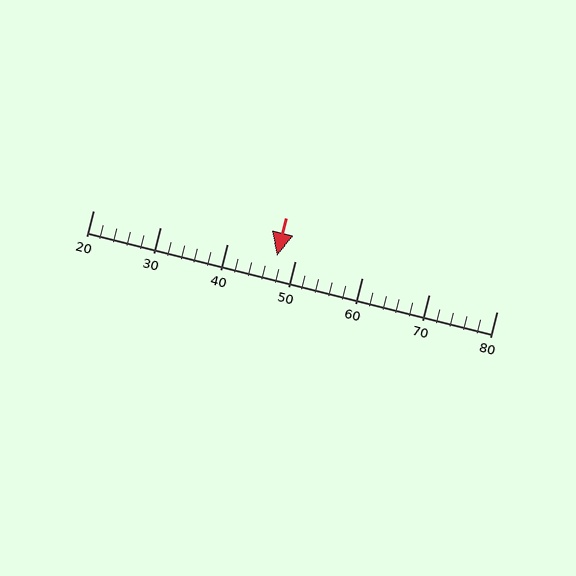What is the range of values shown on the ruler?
The ruler shows values from 20 to 80.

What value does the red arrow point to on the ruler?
The red arrow points to approximately 47.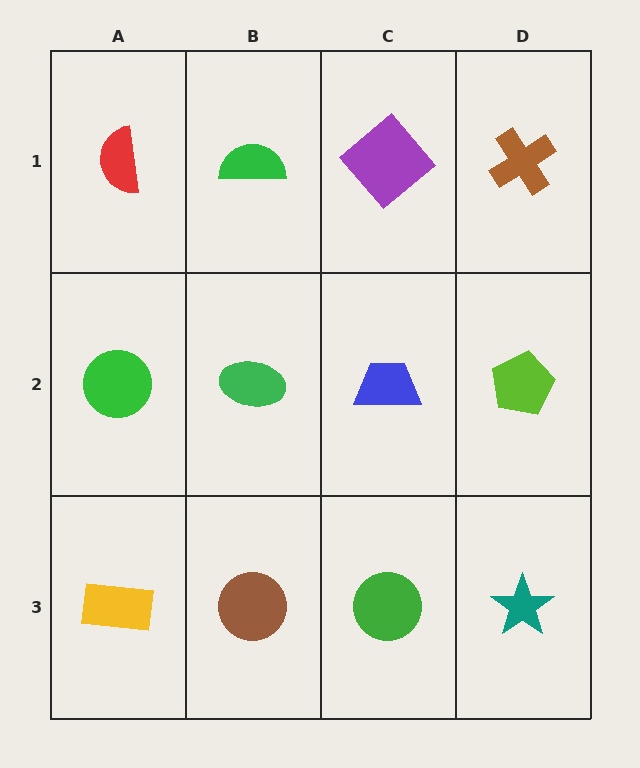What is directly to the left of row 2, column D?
A blue trapezoid.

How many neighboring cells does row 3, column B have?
3.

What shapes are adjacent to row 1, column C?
A blue trapezoid (row 2, column C), a green semicircle (row 1, column B), a brown cross (row 1, column D).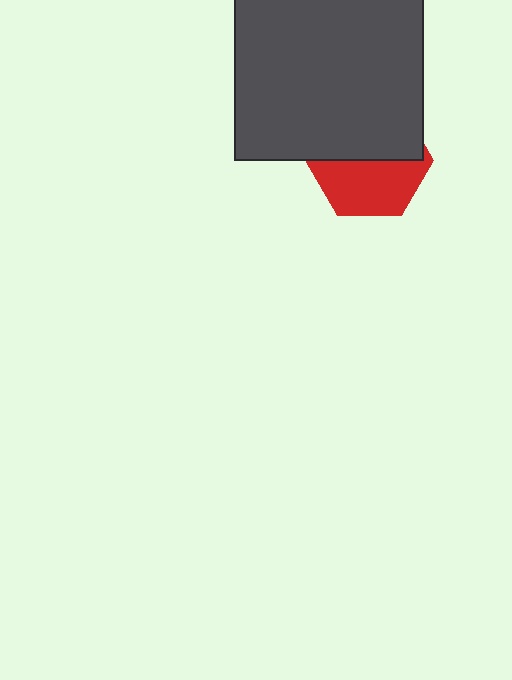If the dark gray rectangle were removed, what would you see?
You would see the complete red hexagon.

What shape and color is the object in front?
The object in front is a dark gray rectangle.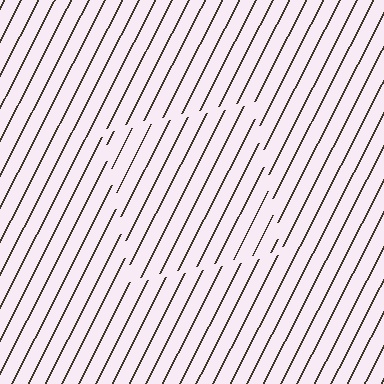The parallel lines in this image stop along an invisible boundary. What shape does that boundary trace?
An illusory square. The interior of the shape contains the same grating, shifted by half a period — the contour is defined by the phase discontinuity where line-ends from the inner and outer gratings abut.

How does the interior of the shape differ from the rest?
The interior of the shape contains the same grating, shifted by half a period — the contour is defined by the phase discontinuity where line-ends from the inner and outer gratings abut.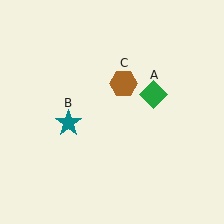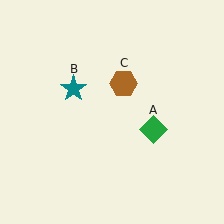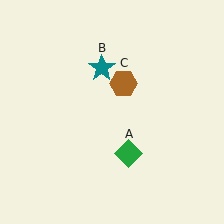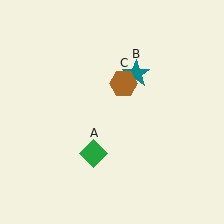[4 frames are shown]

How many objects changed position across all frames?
2 objects changed position: green diamond (object A), teal star (object B).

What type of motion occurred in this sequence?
The green diamond (object A), teal star (object B) rotated clockwise around the center of the scene.